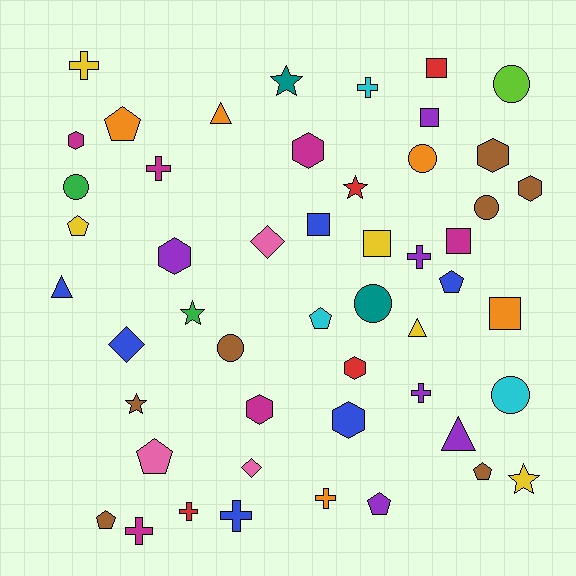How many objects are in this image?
There are 50 objects.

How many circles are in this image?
There are 7 circles.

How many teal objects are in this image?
There are 2 teal objects.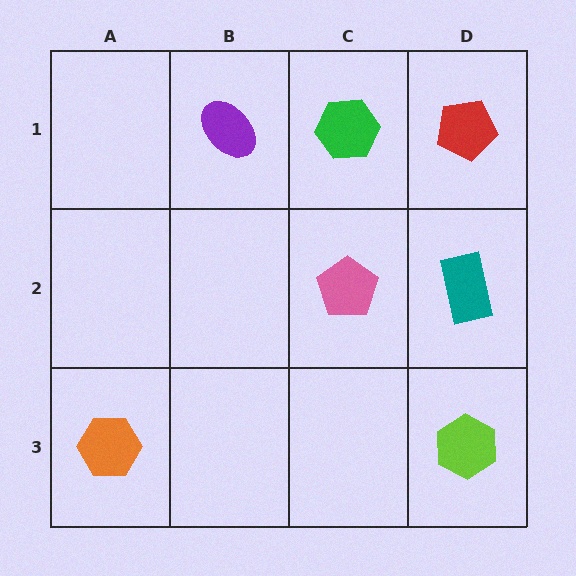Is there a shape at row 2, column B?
No, that cell is empty.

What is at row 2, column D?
A teal rectangle.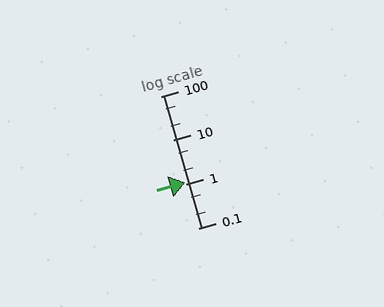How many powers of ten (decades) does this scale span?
The scale spans 3 decades, from 0.1 to 100.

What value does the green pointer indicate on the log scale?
The pointer indicates approximately 1.1.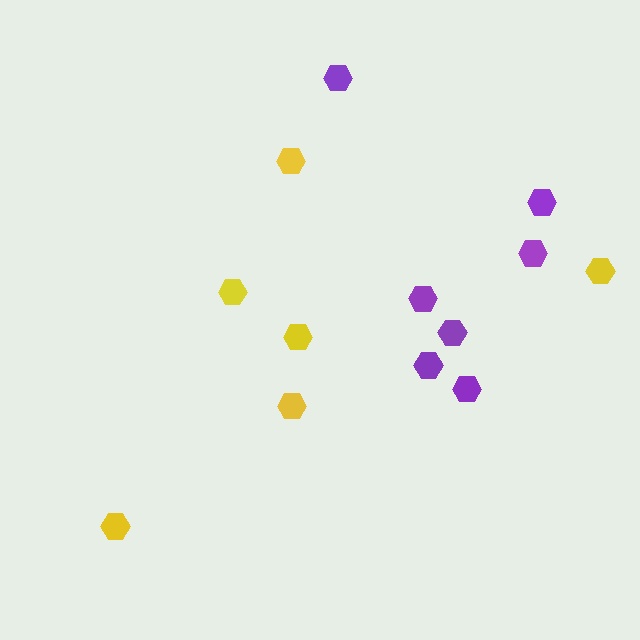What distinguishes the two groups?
There are 2 groups: one group of purple hexagons (7) and one group of yellow hexagons (6).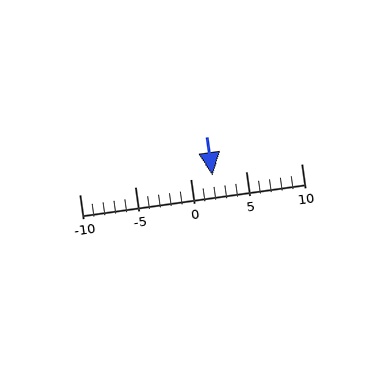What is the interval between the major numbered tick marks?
The major tick marks are spaced 5 units apart.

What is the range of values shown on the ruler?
The ruler shows values from -10 to 10.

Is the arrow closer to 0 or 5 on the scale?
The arrow is closer to 0.